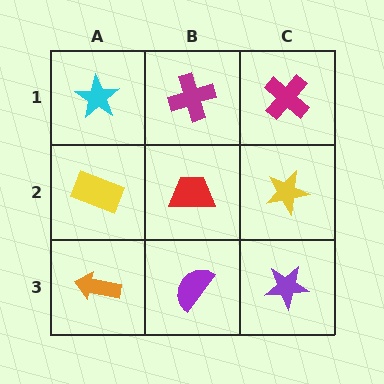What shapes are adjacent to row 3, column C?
A yellow star (row 2, column C), a purple semicircle (row 3, column B).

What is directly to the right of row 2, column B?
A yellow star.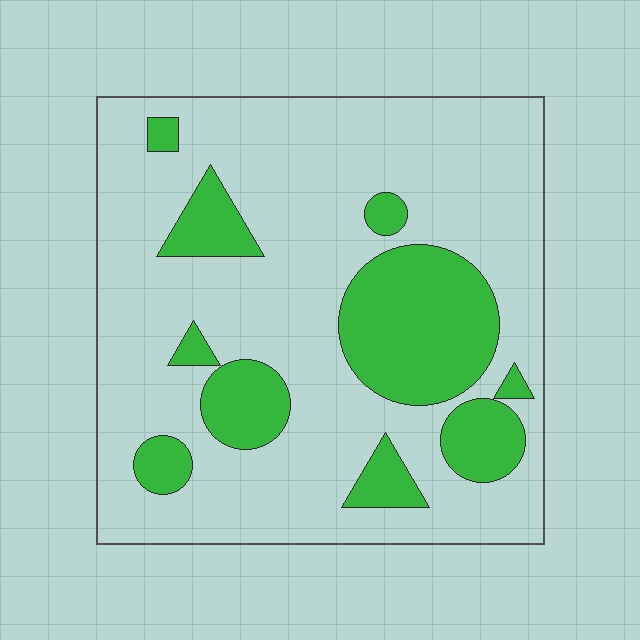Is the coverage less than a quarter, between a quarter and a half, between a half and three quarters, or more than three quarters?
Less than a quarter.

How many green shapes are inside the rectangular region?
10.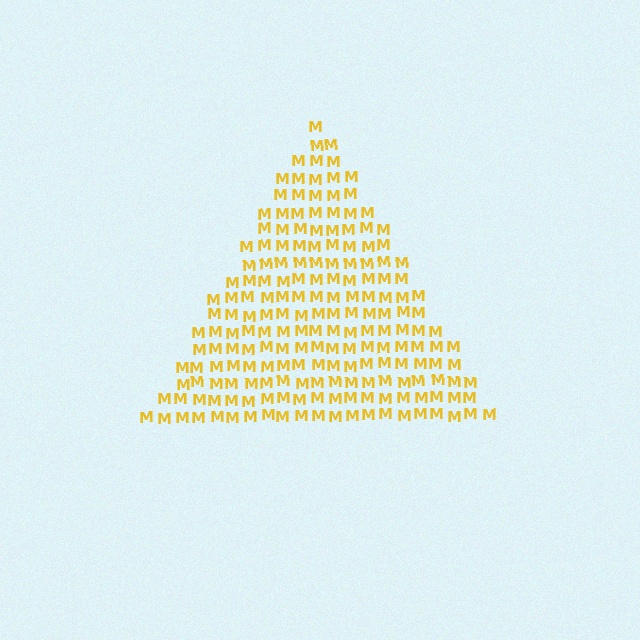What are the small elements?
The small elements are letter M's.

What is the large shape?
The large shape is a triangle.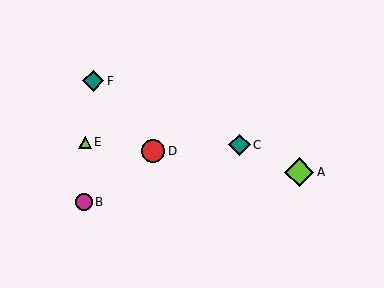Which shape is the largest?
The lime diamond (labeled A) is the largest.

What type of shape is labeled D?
Shape D is a red circle.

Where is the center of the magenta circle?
The center of the magenta circle is at (84, 202).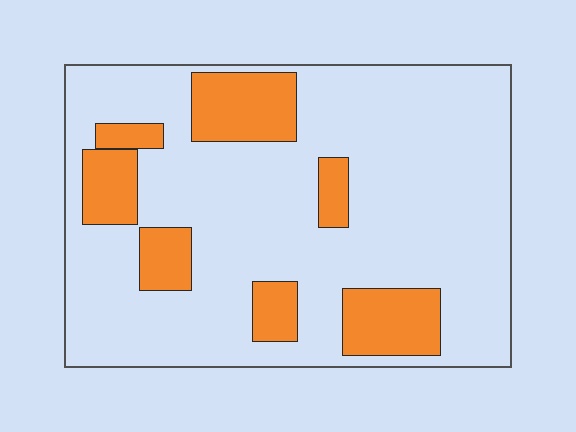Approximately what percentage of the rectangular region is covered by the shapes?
Approximately 20%.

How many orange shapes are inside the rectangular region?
7.